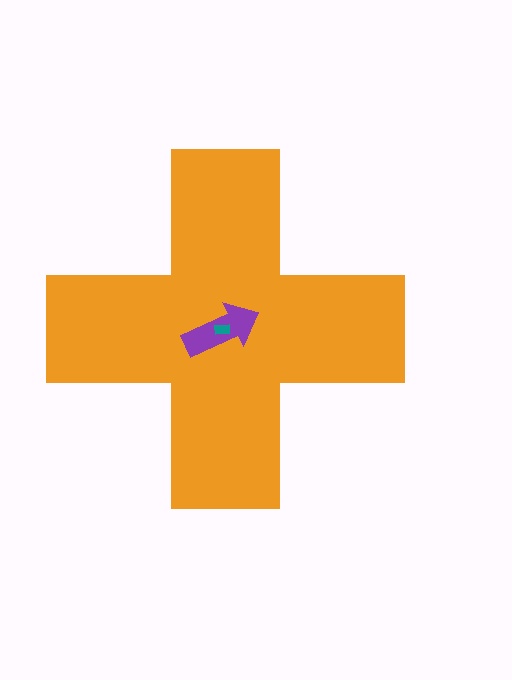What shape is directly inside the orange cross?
The purple arrow.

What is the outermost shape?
The orange cross.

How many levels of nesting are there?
3.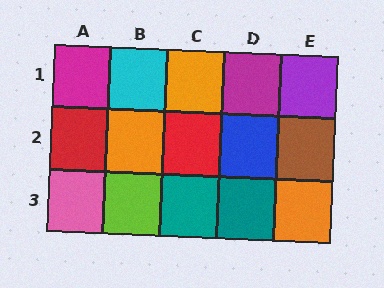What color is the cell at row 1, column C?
Orange.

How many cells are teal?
2 cells are teal.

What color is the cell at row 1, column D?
Magenta.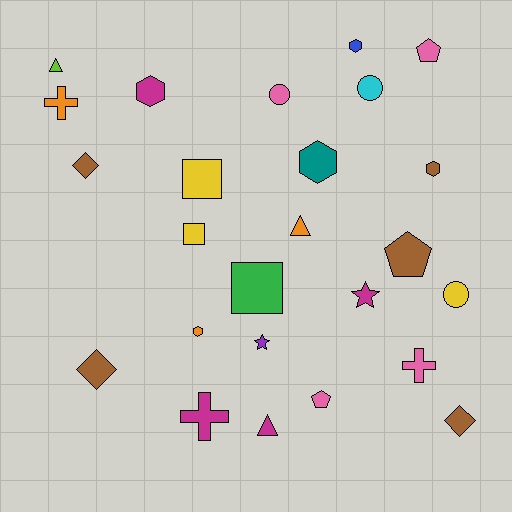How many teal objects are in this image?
There is 1 teal object.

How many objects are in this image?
There are 25 objects.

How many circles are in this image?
There are 3 circles.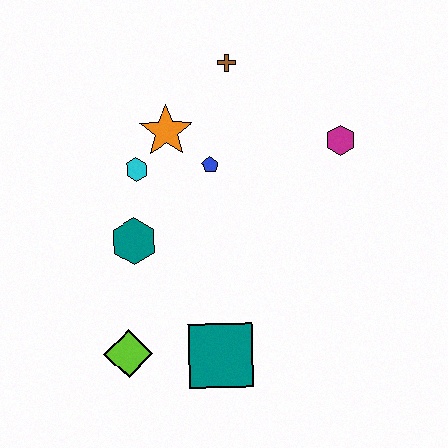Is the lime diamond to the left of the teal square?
Yes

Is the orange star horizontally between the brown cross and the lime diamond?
Yes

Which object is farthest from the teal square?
The brown cross is farthest from the teal square.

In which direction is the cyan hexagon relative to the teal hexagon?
The cyan hexagon is above the teal hexagon.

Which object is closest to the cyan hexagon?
The orange star is closest to the cyan hexagon.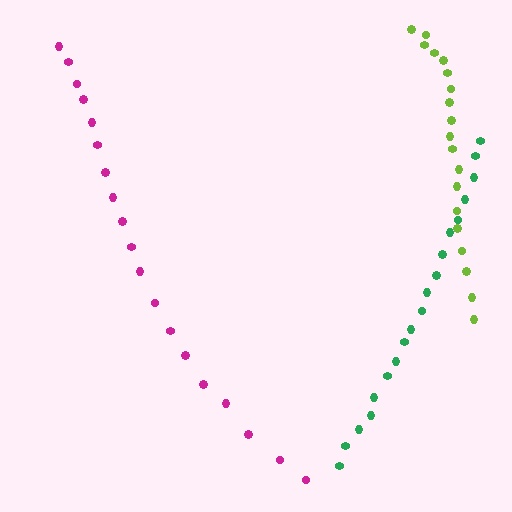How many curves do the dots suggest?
There are 3 distinct paths.